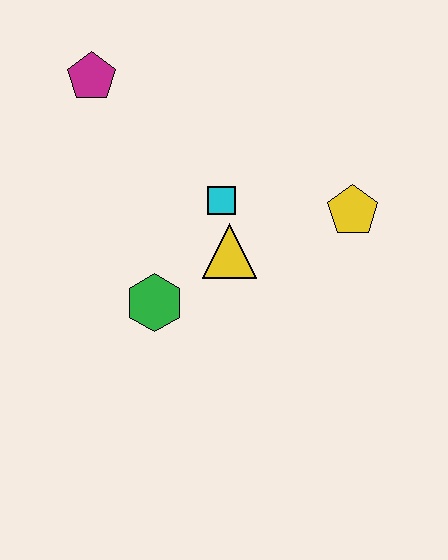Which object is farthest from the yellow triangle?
The magenta pentagon is farthest from the yellow triangle.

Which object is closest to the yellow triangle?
The cyan square is closest to the yellow triangle.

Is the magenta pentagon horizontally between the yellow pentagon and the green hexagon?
No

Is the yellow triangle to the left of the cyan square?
No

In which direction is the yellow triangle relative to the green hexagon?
The yellow triangle is to the right of the green hexagon.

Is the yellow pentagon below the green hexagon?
No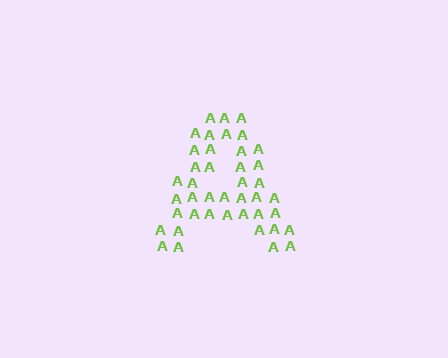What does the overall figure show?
The overall figure shows the letter A.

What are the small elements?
The small elements are letter A's.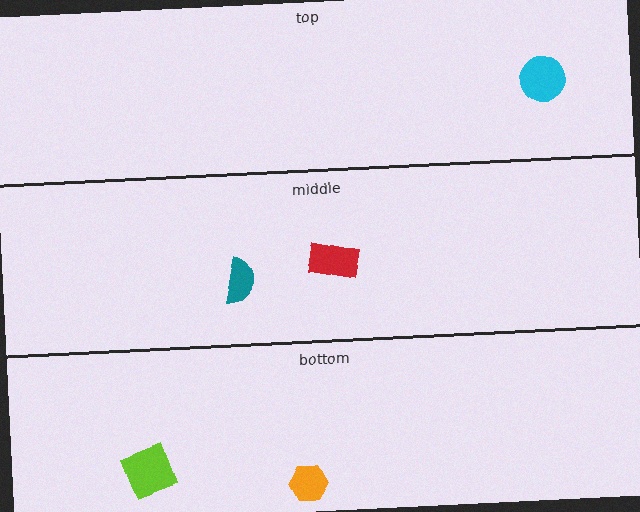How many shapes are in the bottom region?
2.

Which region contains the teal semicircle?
The middle region.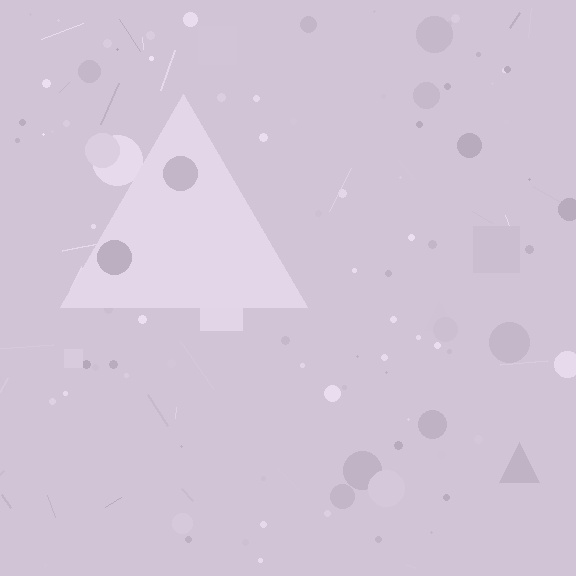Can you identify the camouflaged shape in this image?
The camouflaged shape is a triangle.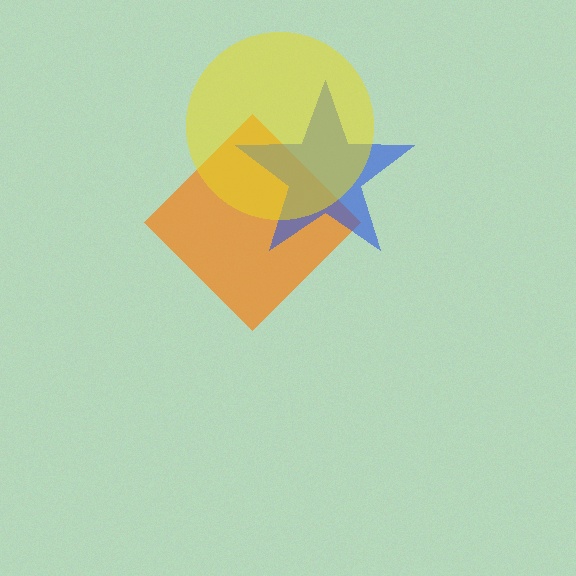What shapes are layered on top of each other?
The layered shapes are: an orange diamond, a blue star, a yellow circle.